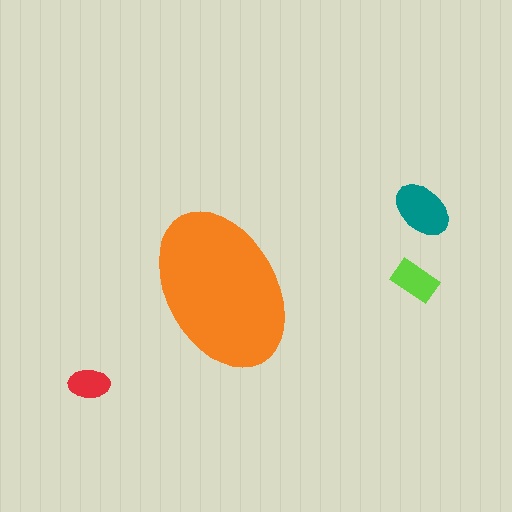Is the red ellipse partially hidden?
No, the red ellipse is fully visible.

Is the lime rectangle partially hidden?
No, the lime rectangle is fully visible.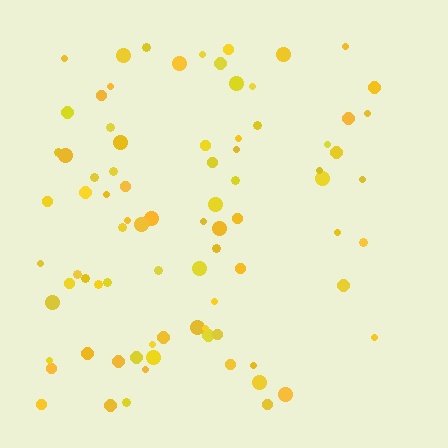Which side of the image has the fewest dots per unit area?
The right.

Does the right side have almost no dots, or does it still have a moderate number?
Still a moderate number, just noticeably fewer than the left.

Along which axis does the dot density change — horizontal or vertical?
Horizontal.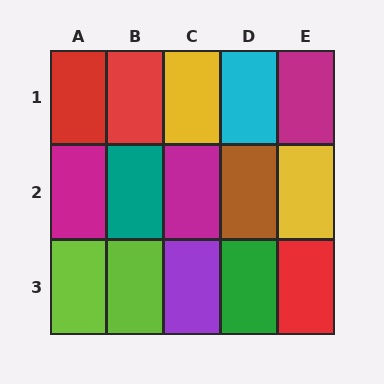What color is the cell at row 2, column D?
Brown.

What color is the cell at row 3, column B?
Lime.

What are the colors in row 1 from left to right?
Red, red, yellow, cyan, magenta.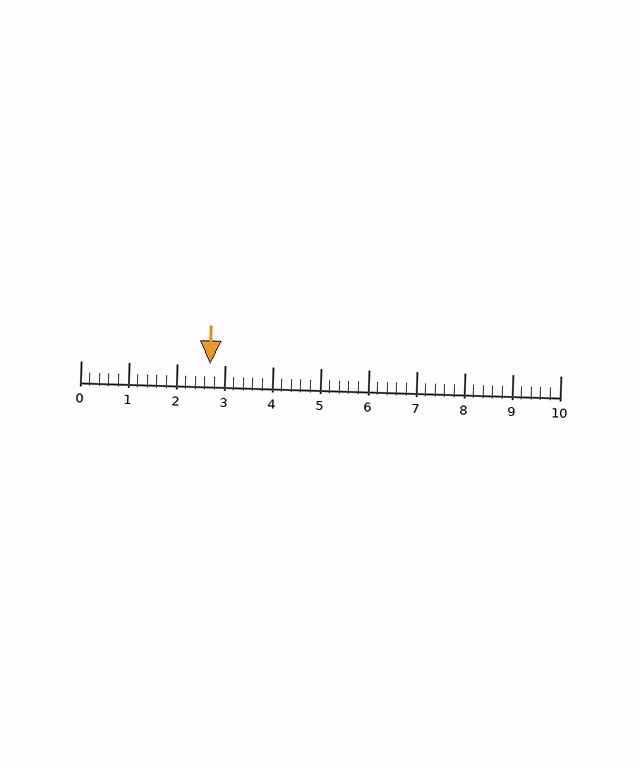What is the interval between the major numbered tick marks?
The major tick marks are spaced 1 units apart.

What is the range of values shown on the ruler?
The ruler shows values from 0 to 10.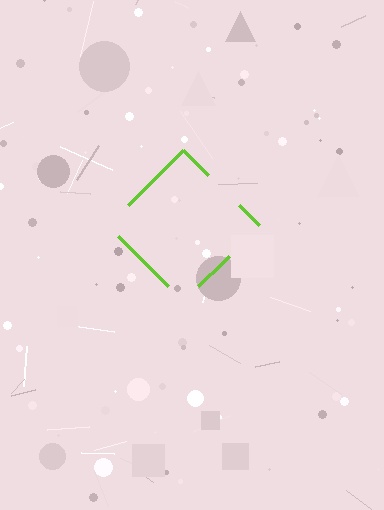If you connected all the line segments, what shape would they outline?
They would outline a diamond.